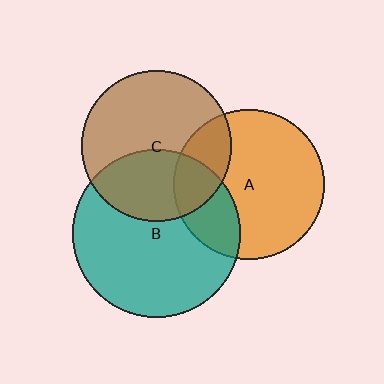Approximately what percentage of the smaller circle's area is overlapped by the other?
Approximately 40%.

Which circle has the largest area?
Circle B (teal).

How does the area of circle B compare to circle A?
Approximately 1.2 times.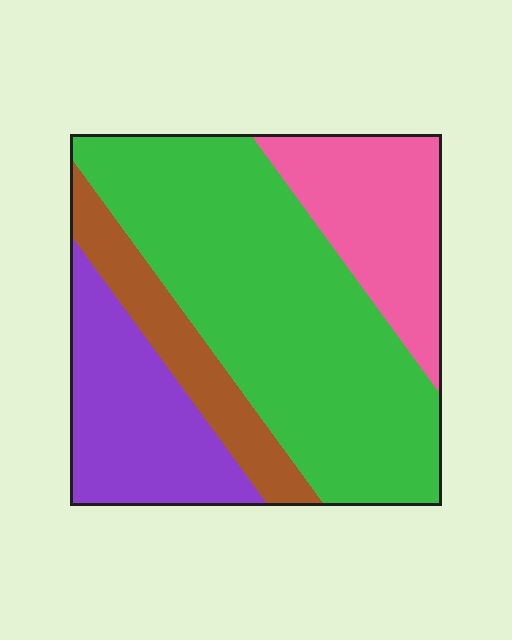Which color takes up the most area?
Green, at roughly 50%.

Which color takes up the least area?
Brown, at roughly 15%.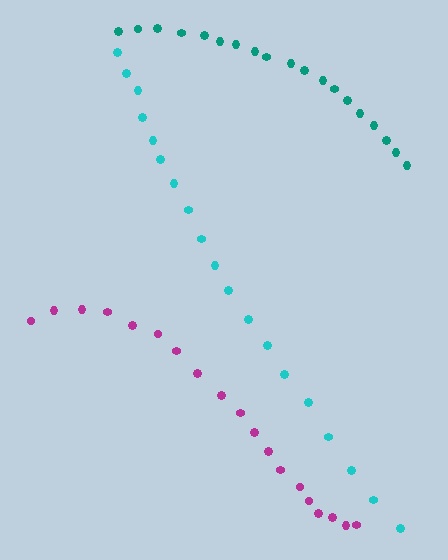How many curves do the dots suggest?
There are 3 distinct paths.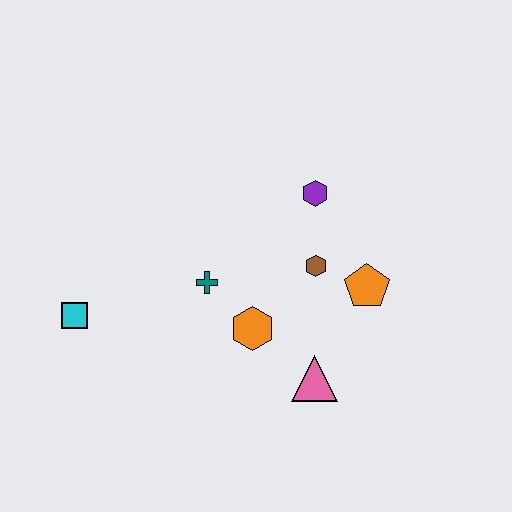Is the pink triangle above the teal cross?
No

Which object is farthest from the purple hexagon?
The cyan square is farthest from the purple hexagon.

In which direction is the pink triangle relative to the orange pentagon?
The pink triangle is below the orange pentagon.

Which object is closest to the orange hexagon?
The teal cross is closest to the orange hexagon.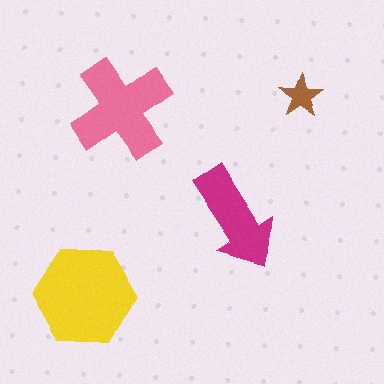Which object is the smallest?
The brown star.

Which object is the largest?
The yellow hexagon.